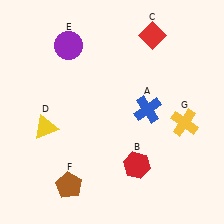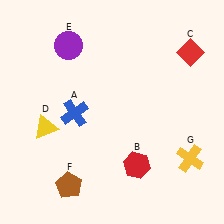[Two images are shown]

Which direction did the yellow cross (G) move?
The yellow cross (G) moved down.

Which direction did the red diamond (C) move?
The red diamond (C) moved right.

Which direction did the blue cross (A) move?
The blue cross (A) moved left.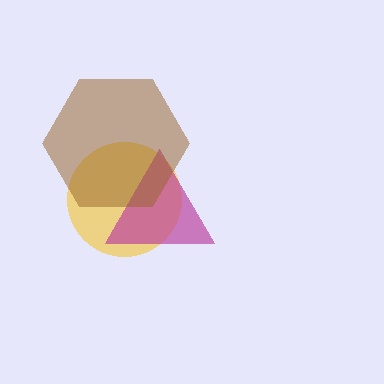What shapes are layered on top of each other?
The layered shapes are: a yellow circle, a magenta triangle, a brown hexagon.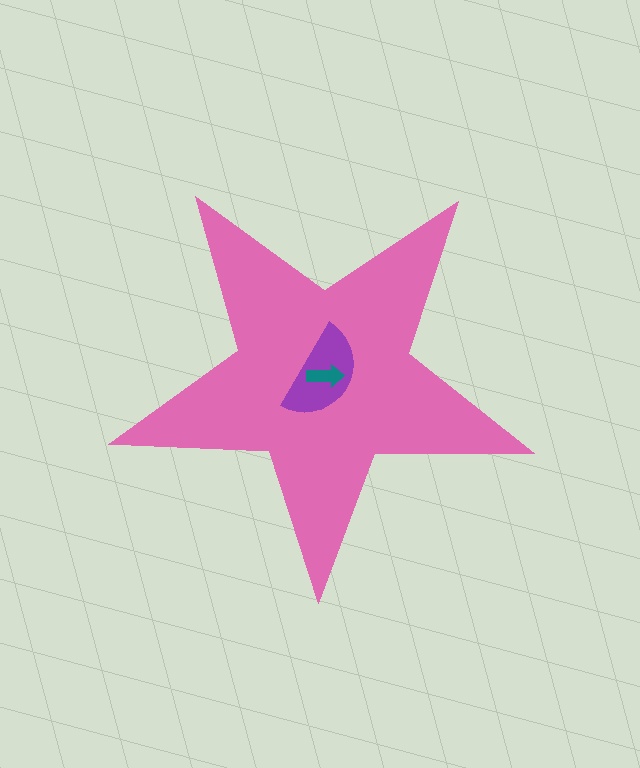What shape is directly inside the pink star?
The purple semicircle.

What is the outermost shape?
The pink star.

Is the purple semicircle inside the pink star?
Yes.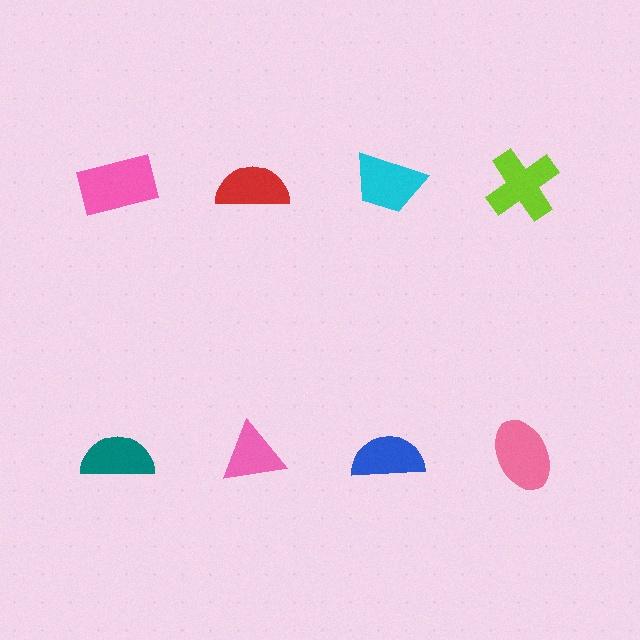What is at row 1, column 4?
A lime cross.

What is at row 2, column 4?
A pink ellipse.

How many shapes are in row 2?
4 shapes.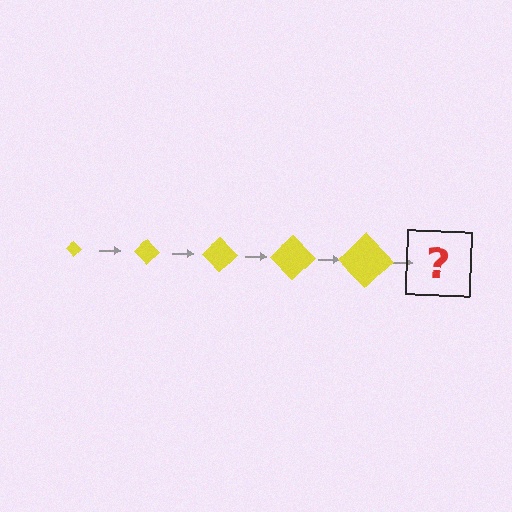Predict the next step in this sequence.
The next step is a yellow diamond, larger than the previous one.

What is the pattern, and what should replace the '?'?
The pattern is that the diamond gets progressively larger each step. The '?' should be a yellow diamond, larger than the previous one.